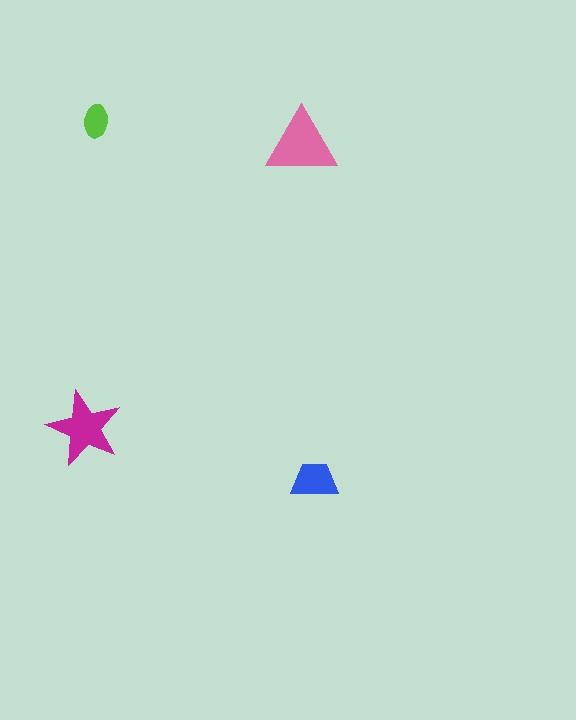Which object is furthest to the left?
The magenta star is leftmost.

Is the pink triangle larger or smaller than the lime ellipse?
Larger.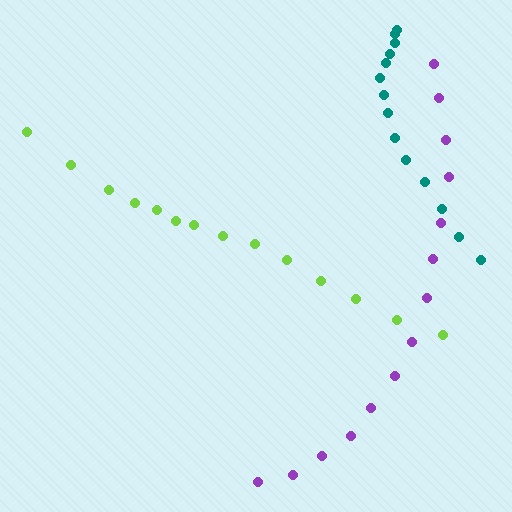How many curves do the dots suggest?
There are 3 distinct paths.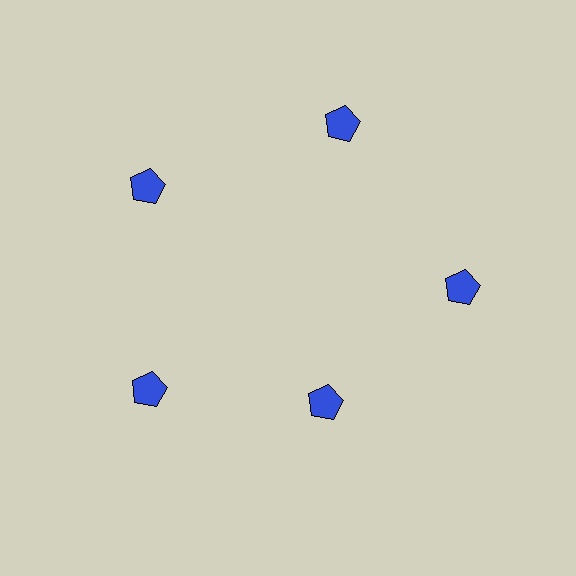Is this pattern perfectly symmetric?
No. The 5 blue pentagons are arranged in a ring, but one element near the 5 o'clock position is pulled inward toward the center, breaking the 5-fold rotational symmetry.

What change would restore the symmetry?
The symmetry would be restored by moving it outward, back onto the ring so that all 5 pentagons sit at equal angles and equal distance from the center.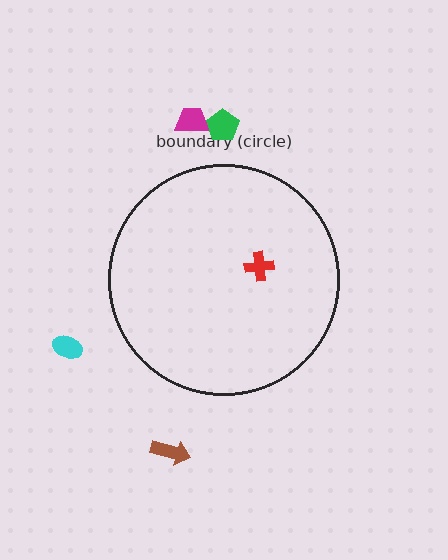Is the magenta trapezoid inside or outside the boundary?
Outside.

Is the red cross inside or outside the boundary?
Inside.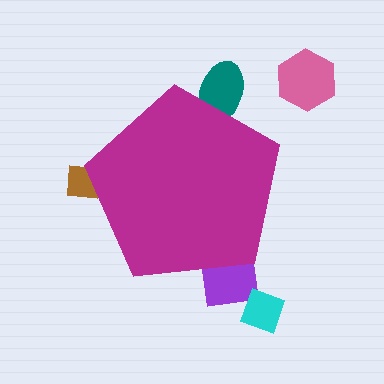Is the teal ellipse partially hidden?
Yes, the teal ellipse is partially hidden behind the magenta pentagon.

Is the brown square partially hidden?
Yes, the brown square is partially hidden behind the magenta pentagon.